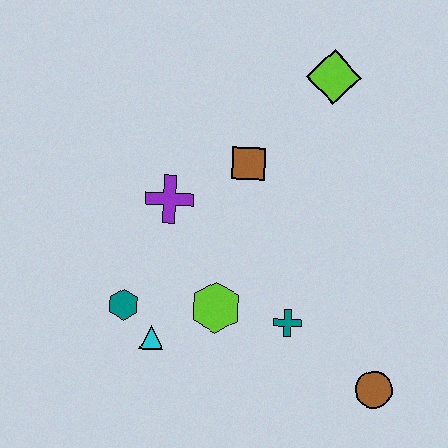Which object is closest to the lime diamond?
The brown square is closest to the lime diamond.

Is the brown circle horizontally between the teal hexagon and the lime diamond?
No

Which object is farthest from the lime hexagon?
The lime diamond is farthest from the lime hexagon.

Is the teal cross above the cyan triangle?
Yes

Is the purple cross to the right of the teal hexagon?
Yes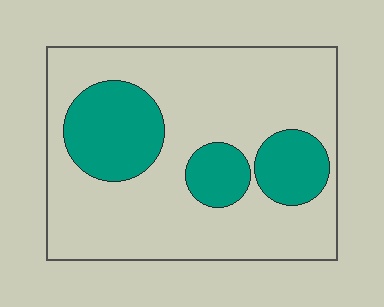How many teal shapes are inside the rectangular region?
3.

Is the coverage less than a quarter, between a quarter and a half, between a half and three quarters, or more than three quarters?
Between a quarter and a half.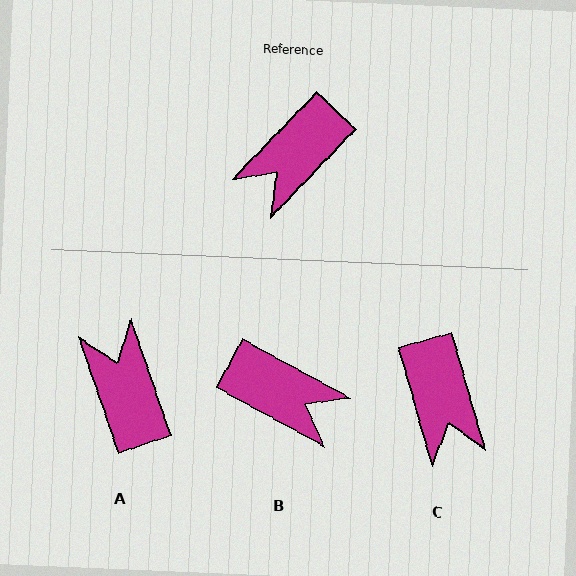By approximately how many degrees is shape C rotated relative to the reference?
Approximately 60 degrees counter-clockwise.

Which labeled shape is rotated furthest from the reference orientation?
A, about 117 degrees away.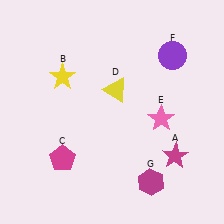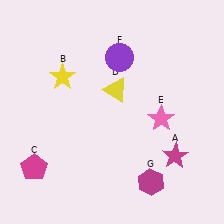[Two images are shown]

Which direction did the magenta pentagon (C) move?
The magenta pentagon (C) moved left.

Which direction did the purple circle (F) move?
The purple circle (F) moved left.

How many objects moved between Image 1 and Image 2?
2 objects moved between the two images.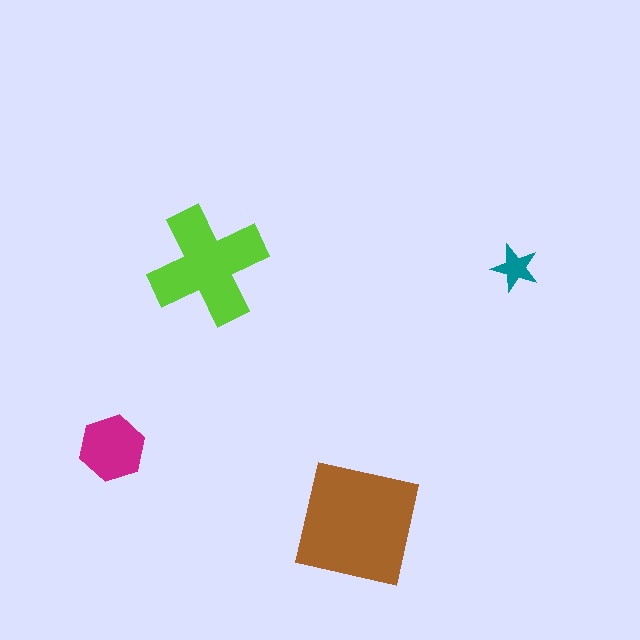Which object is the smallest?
The teal star.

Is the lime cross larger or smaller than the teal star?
Larger.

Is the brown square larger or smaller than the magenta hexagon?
Larger.